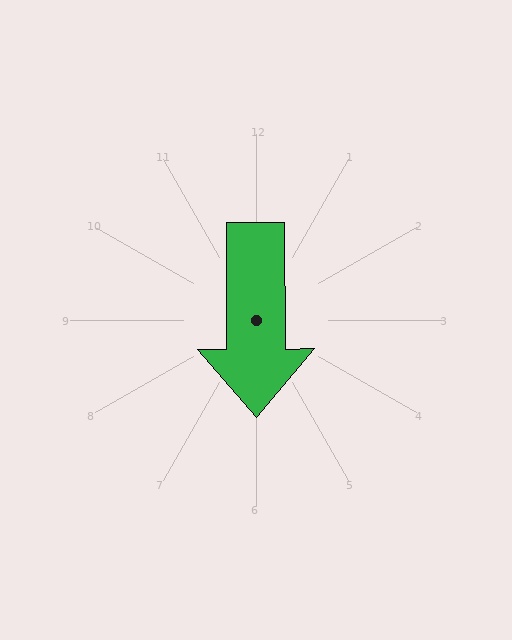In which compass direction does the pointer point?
South.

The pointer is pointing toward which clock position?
Roughly 6 o'clock.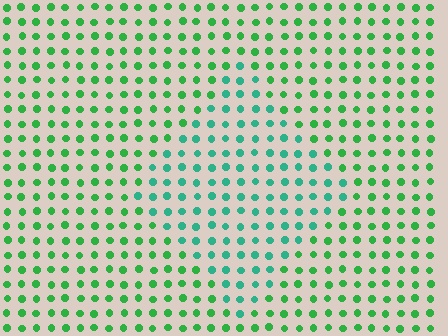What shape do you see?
I see a diamond.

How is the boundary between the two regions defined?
The boundary is defined purely by a slight shift in hue (about 33 degrees). Spacing, size, and orientation are identical on both sides.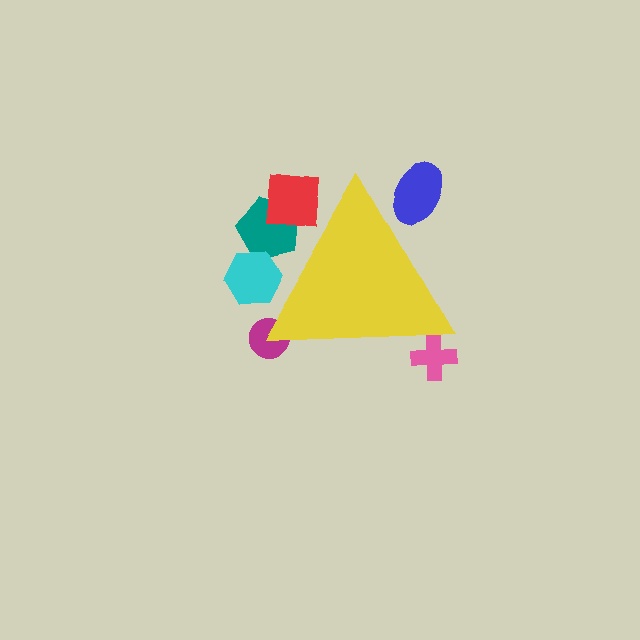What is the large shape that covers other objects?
A yellow triangle.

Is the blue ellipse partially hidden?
Yes, the blue ellipse is partially hidden behind the yellow triangle.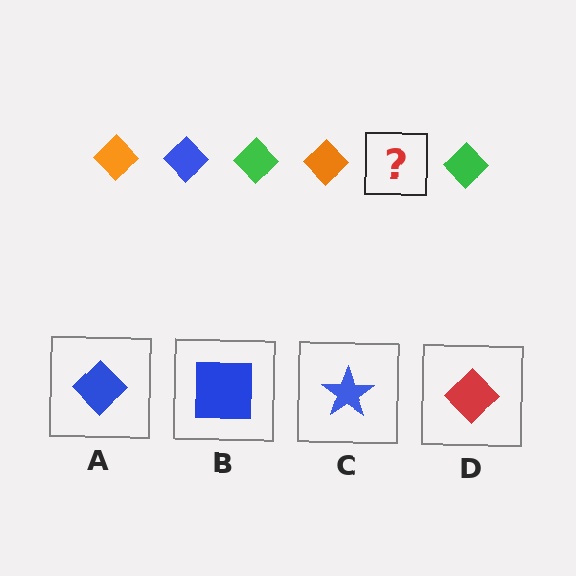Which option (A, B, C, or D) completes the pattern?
A.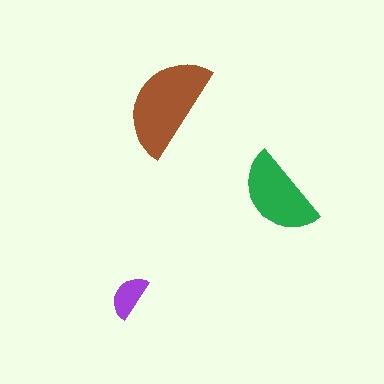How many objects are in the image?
There are 3 objects in the image.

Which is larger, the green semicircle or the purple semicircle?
The green one.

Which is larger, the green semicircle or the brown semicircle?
The brown one.